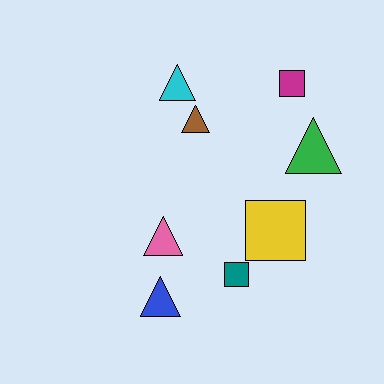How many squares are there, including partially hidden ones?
There are 3 squares.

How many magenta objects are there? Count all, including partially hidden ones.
There is 1 magenta object.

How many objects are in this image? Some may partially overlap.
There are 8 objects.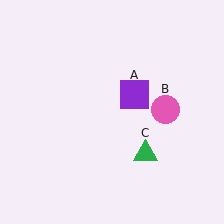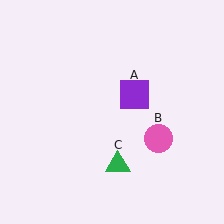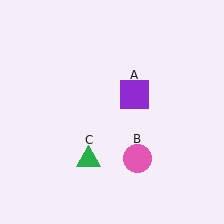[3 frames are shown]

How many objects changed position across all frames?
2 objects changed position: pink circle (object B), green triangle (object C).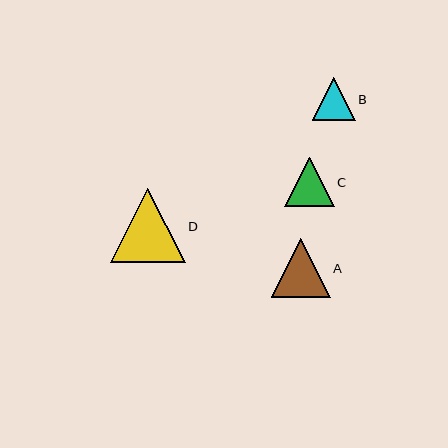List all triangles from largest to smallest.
From largest to smallest: D, A, C, B.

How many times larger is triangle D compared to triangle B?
Triangle D is approximately 1.7 times the size of triangle B.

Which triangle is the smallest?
Triangle B is the smallest with a size of approximately 43 pixels.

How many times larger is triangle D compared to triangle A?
Triangle D is approximately 1.3 times the size of triangle A.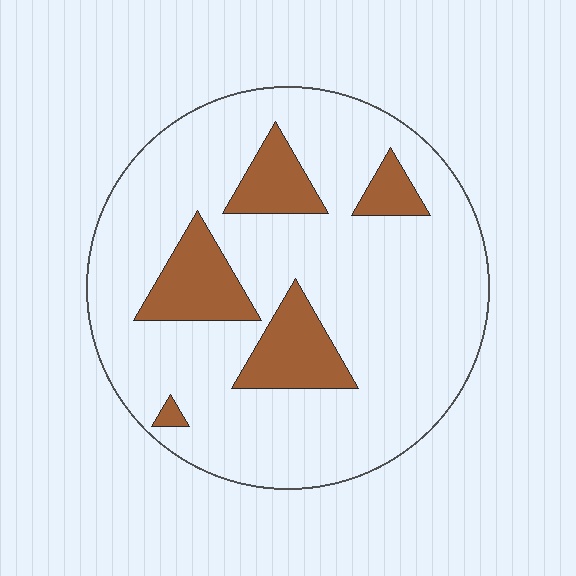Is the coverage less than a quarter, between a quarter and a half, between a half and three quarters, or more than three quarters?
Less than a quarter.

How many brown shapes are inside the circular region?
5.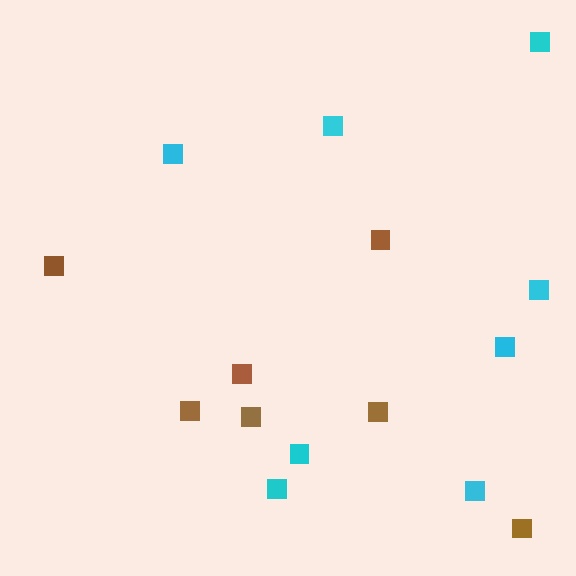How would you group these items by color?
There are 2 groups: one group of cyan squares (8) and one group of brown squares (7).